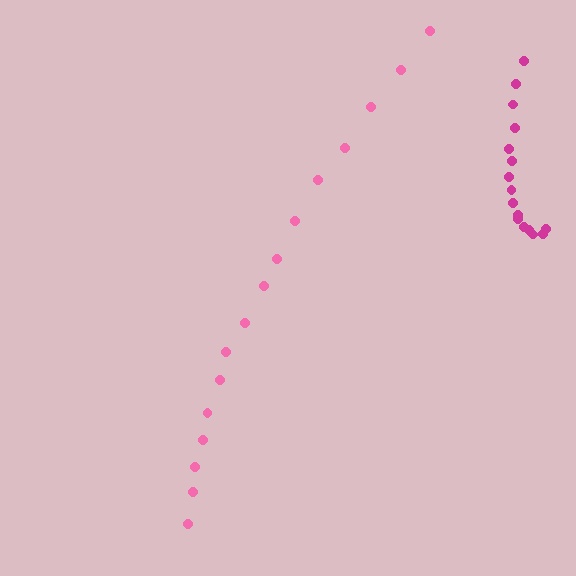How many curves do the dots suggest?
There are 2 distinct paths.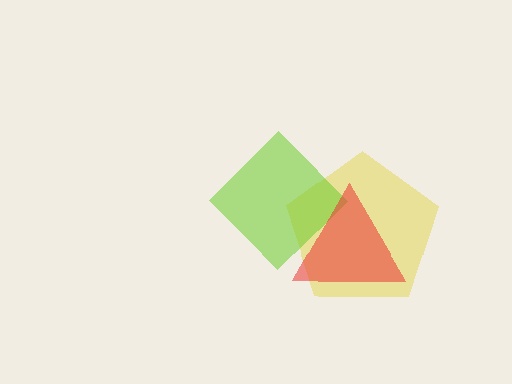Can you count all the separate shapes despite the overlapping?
Yes, there are 3 separate shapes.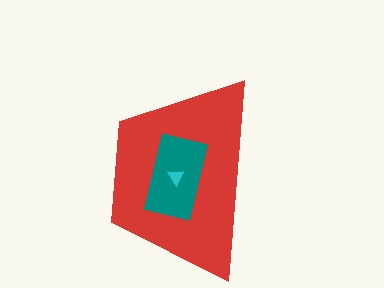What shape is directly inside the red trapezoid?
The teal rectangle.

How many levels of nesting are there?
3.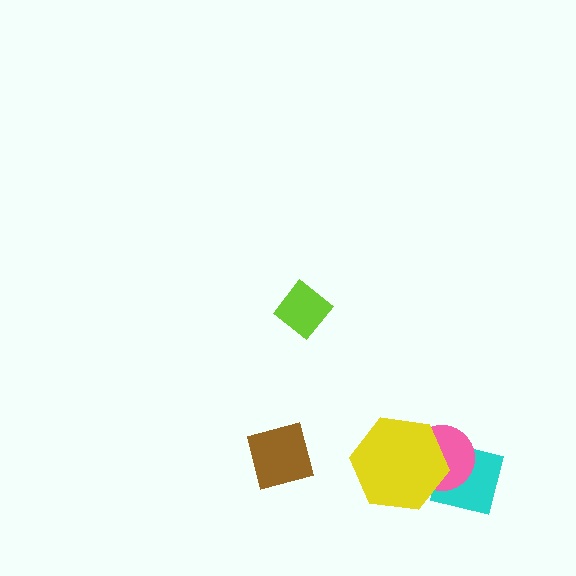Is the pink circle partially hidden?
Yes, it is partially covered by another shape.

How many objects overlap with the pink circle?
2 objects overlap with the pink circle.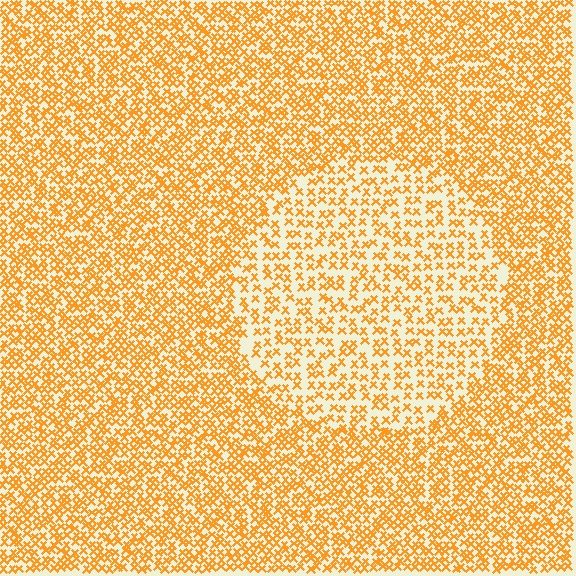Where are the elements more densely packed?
The elements are more densely packed outside the circle boundary.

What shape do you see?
I see a circle.